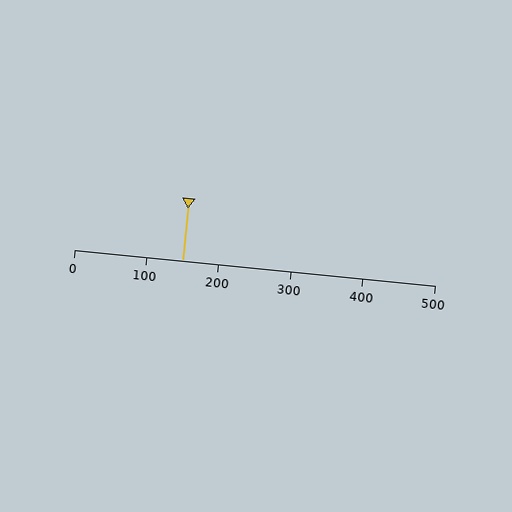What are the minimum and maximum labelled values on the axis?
The axis runs from 0 to 500.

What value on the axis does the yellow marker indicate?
The marker indicates approximately 150.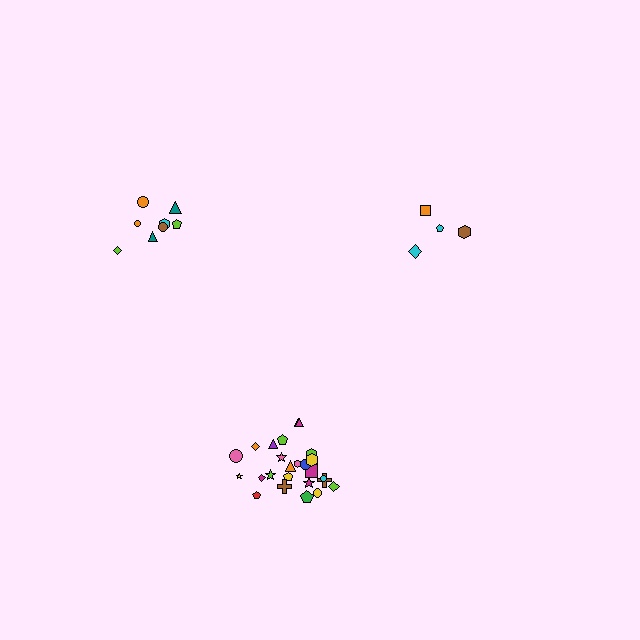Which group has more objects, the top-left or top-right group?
The top-left group.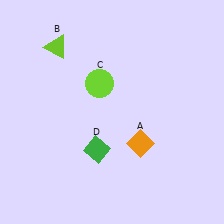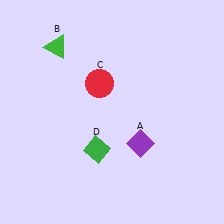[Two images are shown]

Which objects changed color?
A changed from orange to purple. B changed from lime to green. C changed from lime to red.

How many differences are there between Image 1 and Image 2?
There are 3 differences between the two images.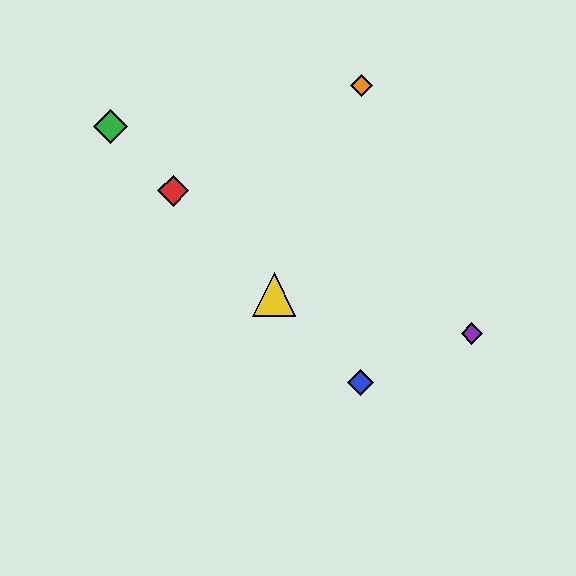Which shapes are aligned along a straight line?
The red diamond, the blue diamond, the green diamond, the yellow triangle are aligned along a straight line.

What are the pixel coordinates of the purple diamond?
The purple diamond is at (472, 333).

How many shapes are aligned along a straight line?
4 shapes (the red diamond, the blue diamond, the green diamond, the yellow triangle) are aligned along a straight line.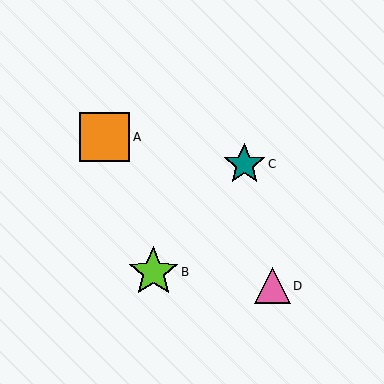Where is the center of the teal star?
The center of the teal star is at (244, 164).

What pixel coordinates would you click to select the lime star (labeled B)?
Click at (153, 272) to select the lime star B.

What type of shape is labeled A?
Shape A is an orange square.